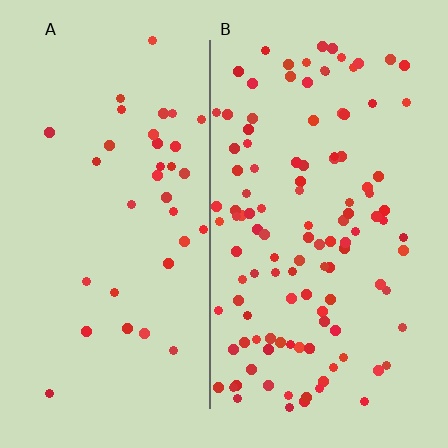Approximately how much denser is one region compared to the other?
Approximately 3.3× — region B over region A.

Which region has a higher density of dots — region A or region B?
B (the right).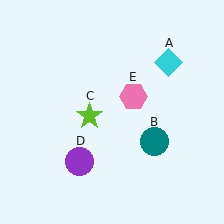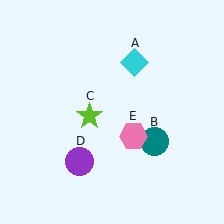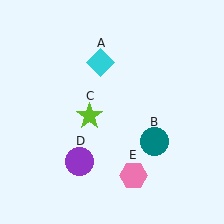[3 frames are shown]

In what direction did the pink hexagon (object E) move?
The pink hexagon (object E) moved down.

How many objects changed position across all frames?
2 objects changed position: cyan diamond (object A), pink hexagon (object E).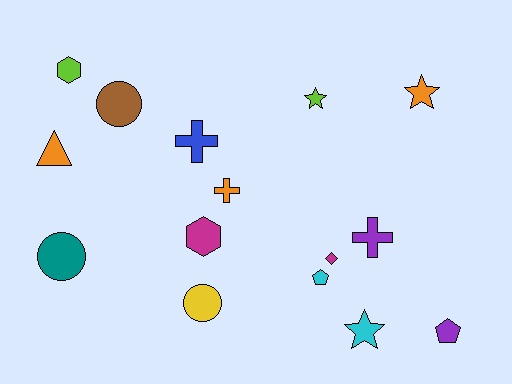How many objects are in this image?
There are 15 objects.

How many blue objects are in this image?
There is 1 blue object.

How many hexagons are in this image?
There are 2 hexagons.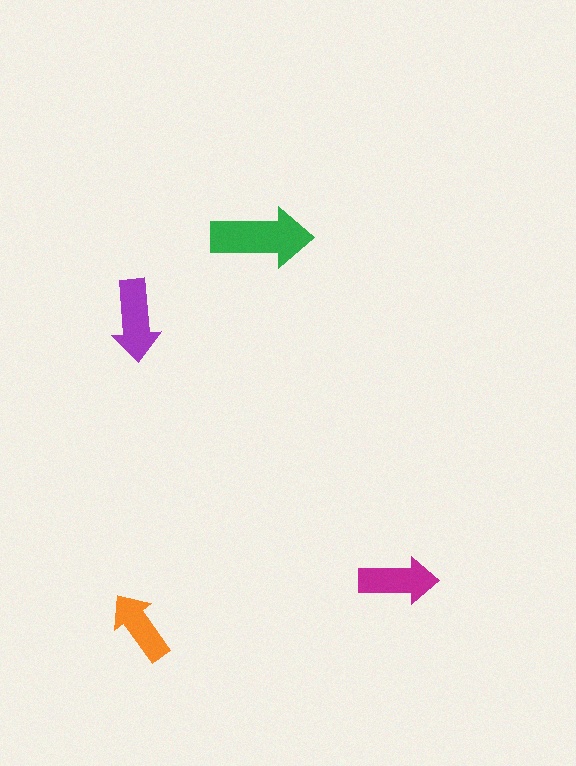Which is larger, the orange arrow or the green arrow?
The green one.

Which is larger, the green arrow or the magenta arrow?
The green one.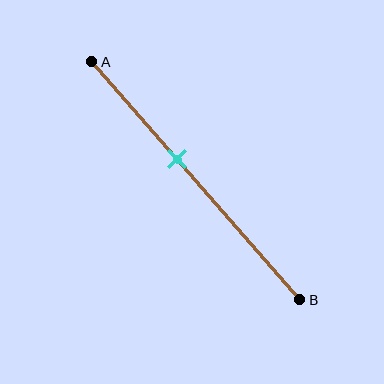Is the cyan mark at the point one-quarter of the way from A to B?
No, the mark is at about 40% from A, not at the 25% one-quarter point.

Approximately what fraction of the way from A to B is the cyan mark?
The cyan mark is approximately 40% of the way from A to B.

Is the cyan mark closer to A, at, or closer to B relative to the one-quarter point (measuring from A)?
The cyan mark is closer to point B than the one-quarter point of segment AB.